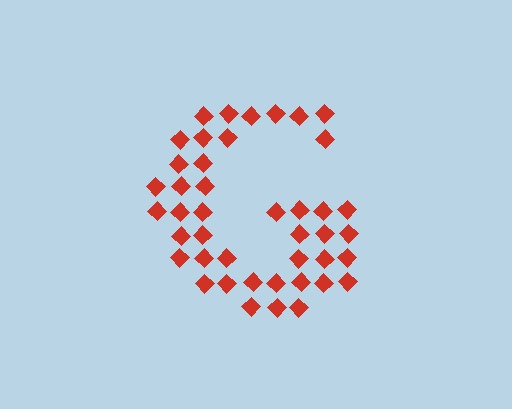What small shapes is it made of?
It is made of small diamonds.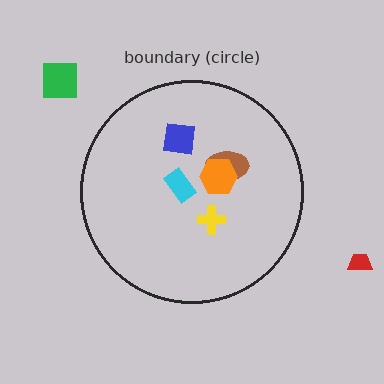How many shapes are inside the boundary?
5 inside, 2 outside.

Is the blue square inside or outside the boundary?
Inside.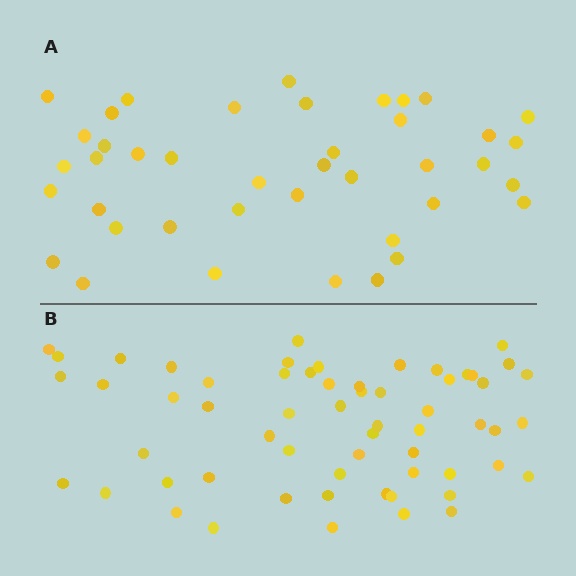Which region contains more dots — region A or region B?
Region B (the bottom region) has more dots.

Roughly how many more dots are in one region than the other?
Region B has approximately 20 more dots than region A.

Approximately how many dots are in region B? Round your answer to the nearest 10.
About 60 dots.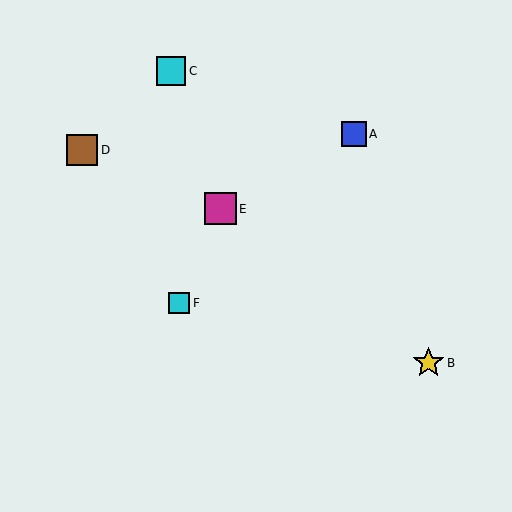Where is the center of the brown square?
The center of the brown square is at (82, 150).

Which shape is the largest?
The magenta square (labeled E) is the largest.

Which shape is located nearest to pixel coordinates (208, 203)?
The magenta square (labeled E) at (221, 209) is nearest to that location.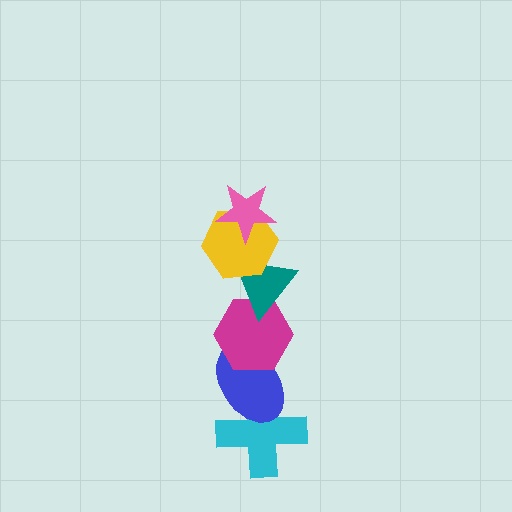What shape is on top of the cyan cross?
The blue ellipse is on top of the cyan cross.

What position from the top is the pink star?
The pink star is 1st from the top.